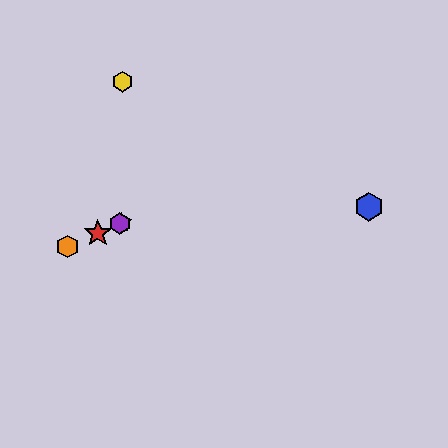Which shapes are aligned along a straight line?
The red star, the green star, the purple hexagon, the orange hexagon are aligned along a straight line.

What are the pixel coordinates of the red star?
The red star is at (98, 233).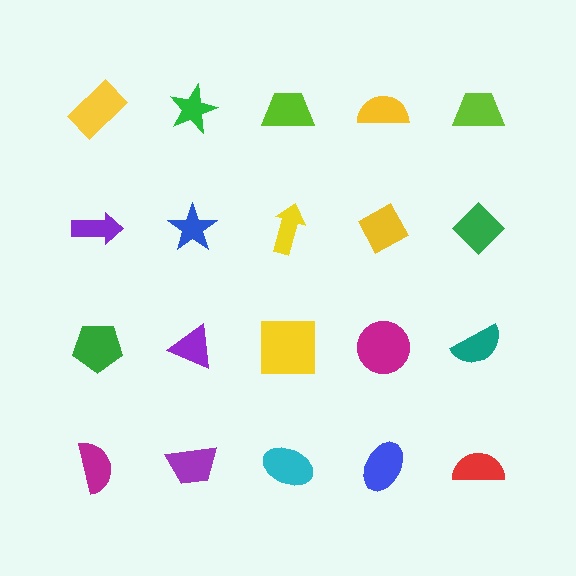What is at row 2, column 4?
A yellow diamond.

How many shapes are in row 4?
5 shapes.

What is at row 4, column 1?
A magenta semicircle.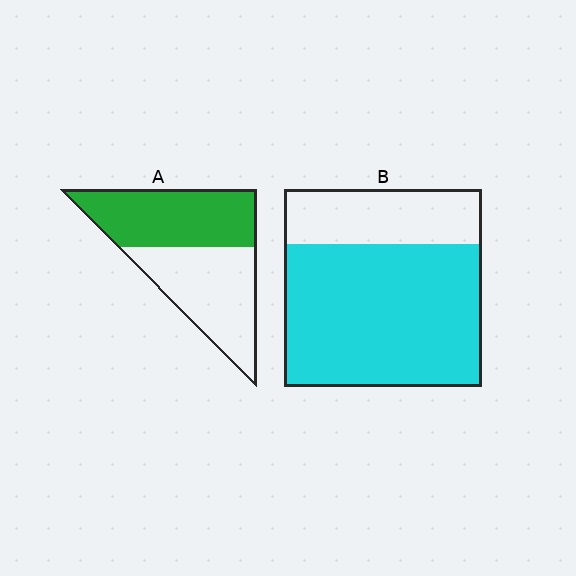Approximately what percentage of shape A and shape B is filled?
A is approximately 50% and B is approximately 70%.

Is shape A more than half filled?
Roughly half.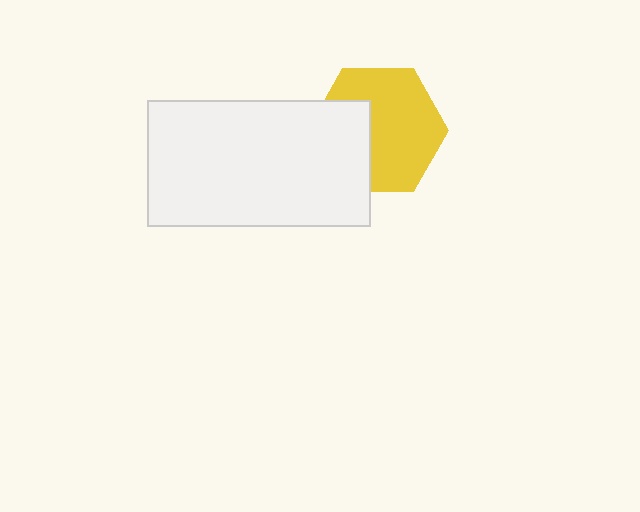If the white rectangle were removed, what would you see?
You would see the complete yellow hexagon.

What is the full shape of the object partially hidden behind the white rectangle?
The partially hidden object is a yellow hexagon.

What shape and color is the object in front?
The object in front is a white rectangle.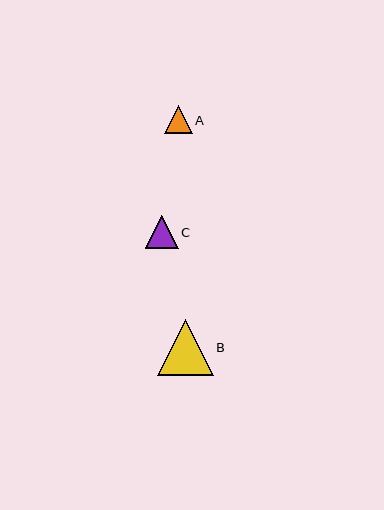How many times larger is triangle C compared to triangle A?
Triangle C is approximately 1.2 times the size of triangle A.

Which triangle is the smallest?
Triangle A is the smallest with a size of approximately 28 pixels.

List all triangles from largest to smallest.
From largest to smallest: B, C, A.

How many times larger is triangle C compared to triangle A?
Triangle C is approximately 1.2 times the size of triangle A.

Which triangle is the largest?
Triangle B is the largest with a size of approximately 56 pixels.